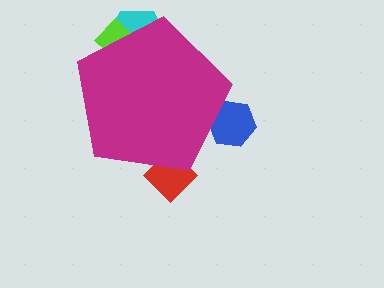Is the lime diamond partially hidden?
Yes, the lime diamond is partially hidden behind the magenta pentagon.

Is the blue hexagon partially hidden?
Yes, the blue hexagon is partially hidden behind the magenta pentagon.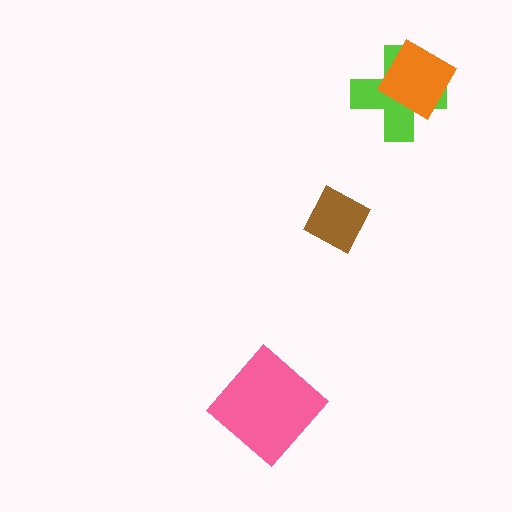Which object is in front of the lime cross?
The orange diamond is in front of the lime cross.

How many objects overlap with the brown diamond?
0 objects overlap with the brown diamond.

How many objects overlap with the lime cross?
1 object overlaps with the lime cross.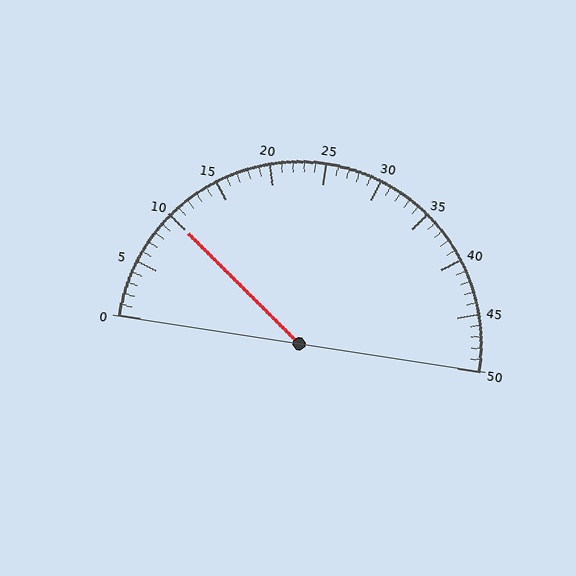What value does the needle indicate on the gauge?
The needle indicates approximately 10.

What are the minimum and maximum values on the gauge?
The gauge ranges from 0 to 50.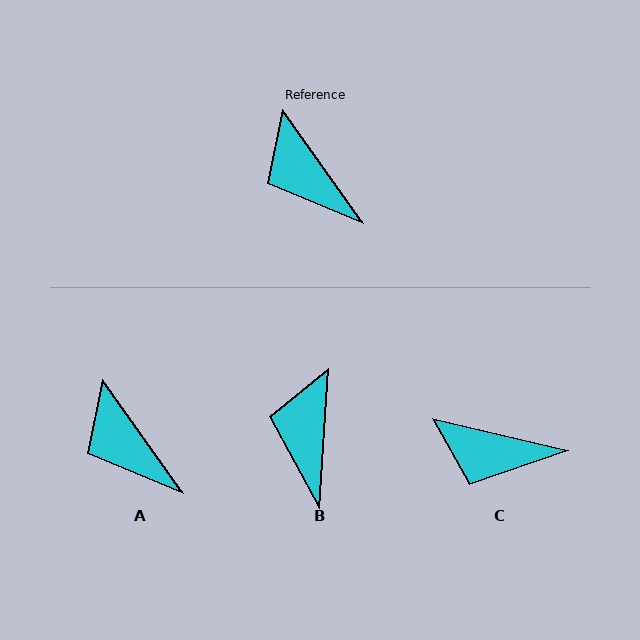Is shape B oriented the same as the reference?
No, it is off by about 39 degrees.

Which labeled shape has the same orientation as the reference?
A.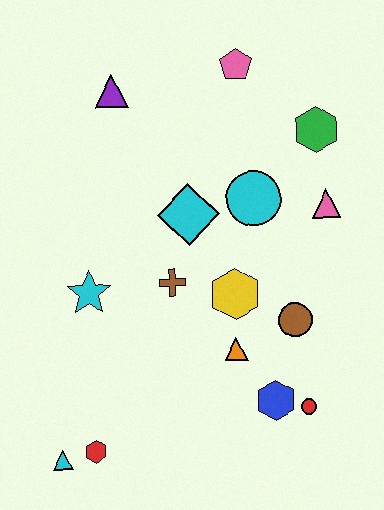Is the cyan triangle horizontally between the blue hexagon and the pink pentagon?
No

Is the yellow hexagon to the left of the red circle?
Yes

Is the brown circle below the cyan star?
Yes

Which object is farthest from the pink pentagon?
The cyan triangle is farthest from the pink pentagon.